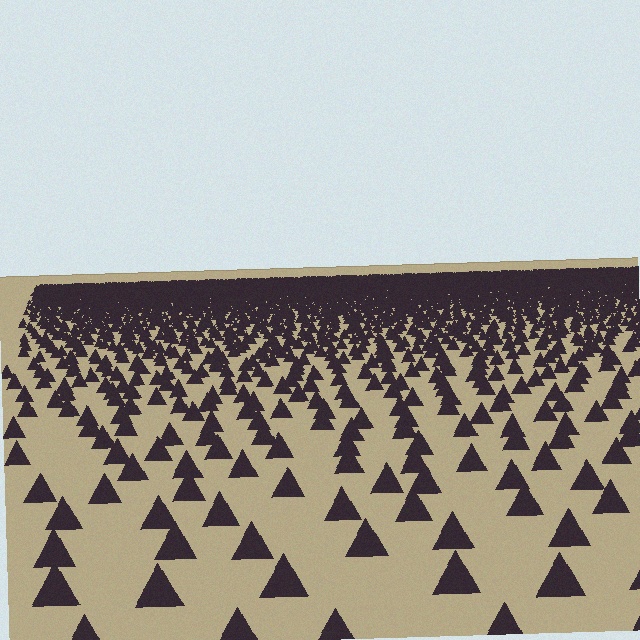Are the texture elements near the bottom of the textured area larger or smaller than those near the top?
Larger. Near the bottom, elements are closer to the viewer and appear at a bigger on-screen size.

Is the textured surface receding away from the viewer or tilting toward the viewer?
The surface is receding away from the viewer. Texture elements get smaller and denser toward the top.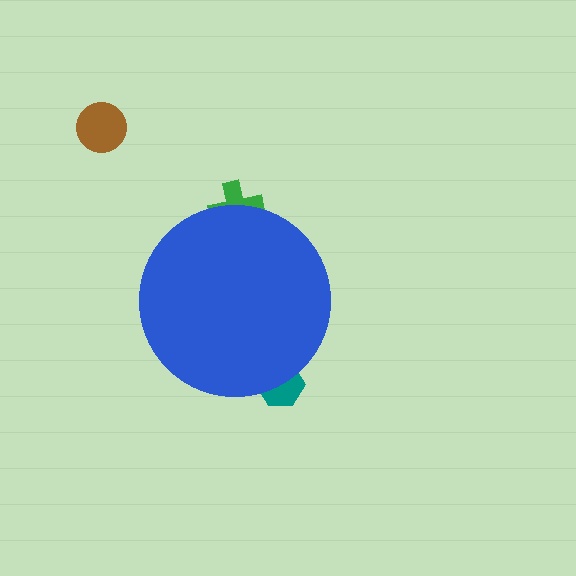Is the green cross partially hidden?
Yes, the green cross is partially hidden behind the blue circle.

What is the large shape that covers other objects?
A blue circle.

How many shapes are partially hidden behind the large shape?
2 shapes are partially hidden.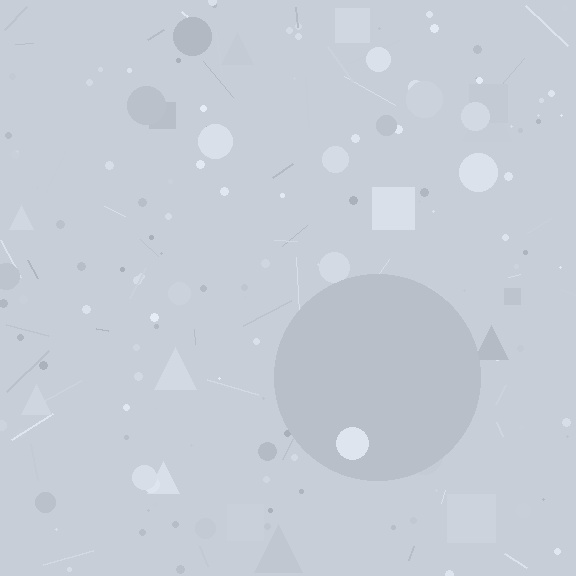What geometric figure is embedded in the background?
A circle is embedded in the background.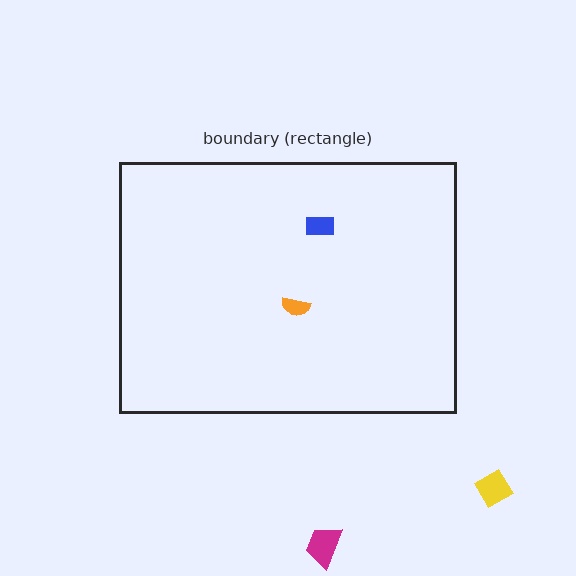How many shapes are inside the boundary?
2 inside, 2 outside.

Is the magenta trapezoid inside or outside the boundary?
Outside.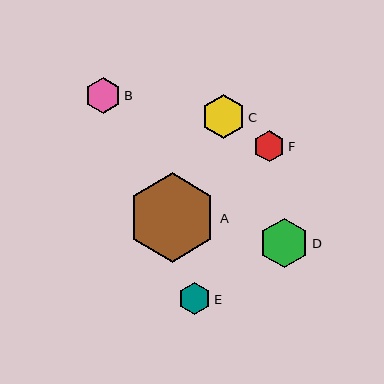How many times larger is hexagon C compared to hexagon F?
Hexagon C is approximately 1.4 times the size of hexagon F.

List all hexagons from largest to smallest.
From largest to smallest: A, D, C, B, E, F.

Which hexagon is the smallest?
Hexagon F is the smallest with a size of approximately 32 pixels.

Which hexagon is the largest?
Hexagon A is the largest with a size of approximately 89 pixels.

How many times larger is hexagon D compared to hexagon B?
Hexagon D is approximately 1.4 times the size of hexagon B.